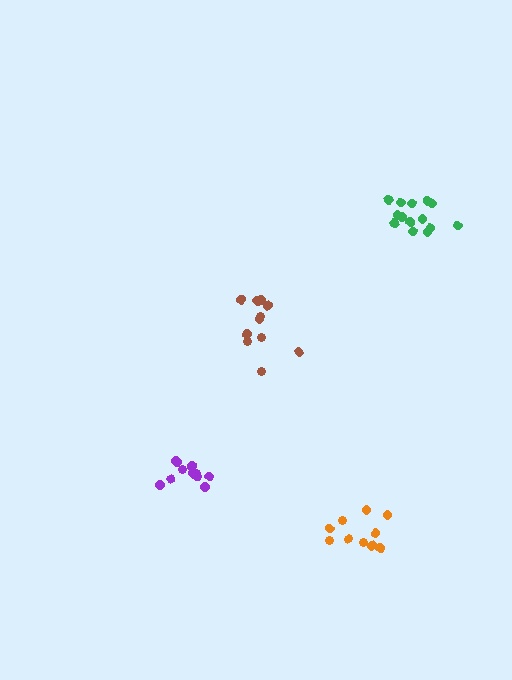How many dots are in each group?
Group 1: 11 dots, Group 2: 12 dots, Group 3: 14 dots, Group 4: 10 dots (47 total).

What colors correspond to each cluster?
The clusters are colored: brown, purple, green, orange.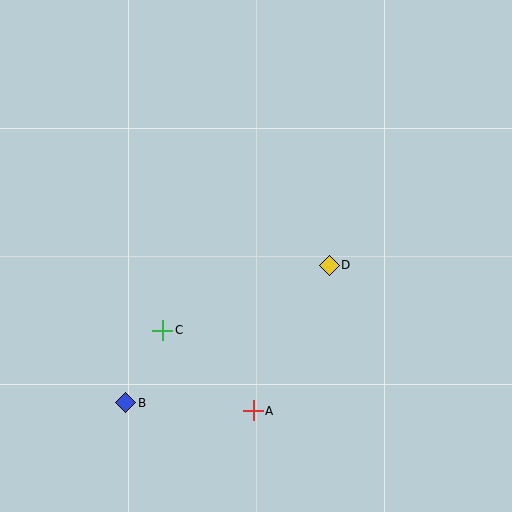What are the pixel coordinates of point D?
Point D is at (329, 265).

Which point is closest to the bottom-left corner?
Point B is closest to the bottom-left corner.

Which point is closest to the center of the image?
Point D at (329, 265) is closest to the center.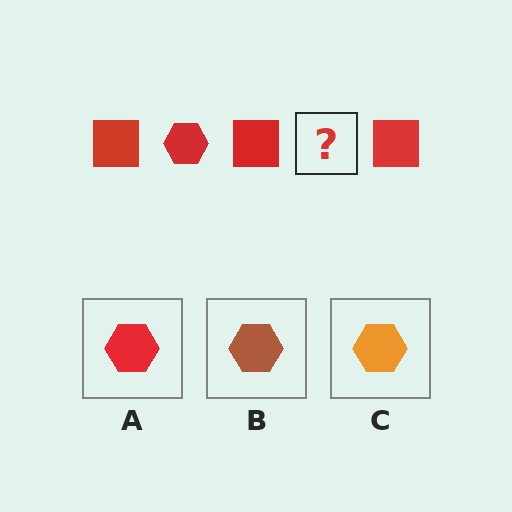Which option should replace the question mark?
Option A.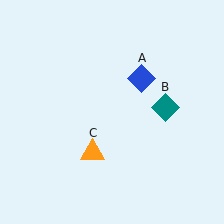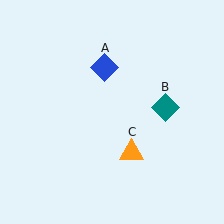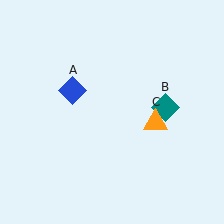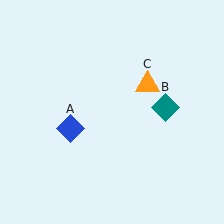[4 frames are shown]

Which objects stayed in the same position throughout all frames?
Teal diamond (object B) remained stationary.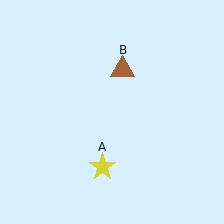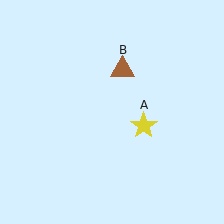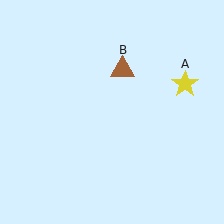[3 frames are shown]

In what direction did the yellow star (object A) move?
The yellow star (object A) moved up and to the right.